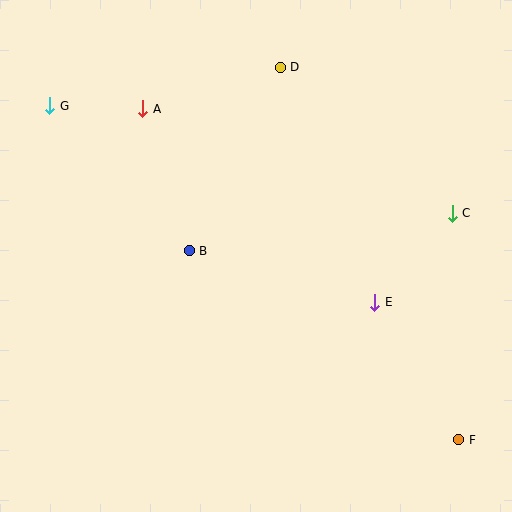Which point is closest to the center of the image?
Point B at (189, 251) is closest to the center.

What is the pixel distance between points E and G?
The distance between E and G is 380 pixels.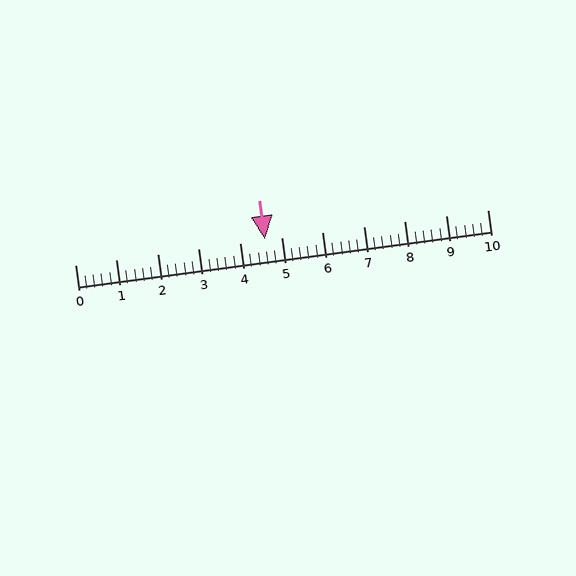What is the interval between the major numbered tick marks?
The major tick marks are spaced 1 units apart.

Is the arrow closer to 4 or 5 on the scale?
The arrow is closer to 5.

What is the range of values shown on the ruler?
The ruler shows values from 0 to 10.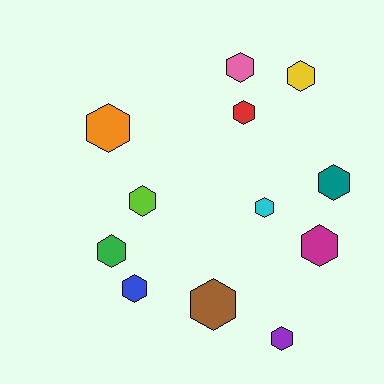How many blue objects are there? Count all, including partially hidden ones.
There is 1 blue object.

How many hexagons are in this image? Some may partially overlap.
There are 12 hexagons.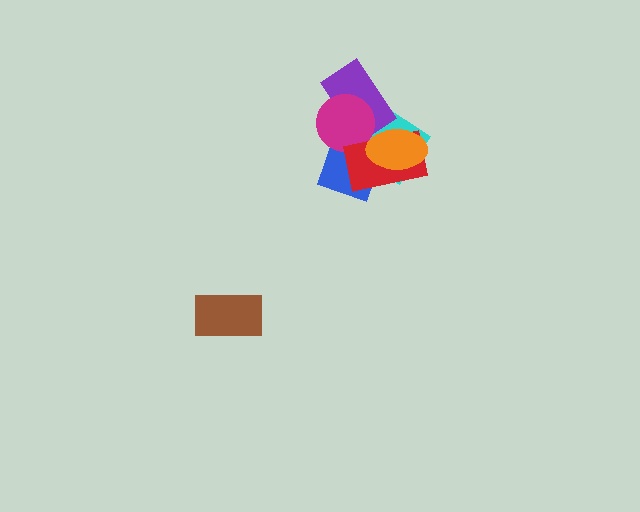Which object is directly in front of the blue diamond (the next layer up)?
The magenta circle is directly in front of the blue diamond.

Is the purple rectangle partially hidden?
Yes, it is partially covered by another shape.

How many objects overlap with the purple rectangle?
3 objects overlap with the purple rectangle.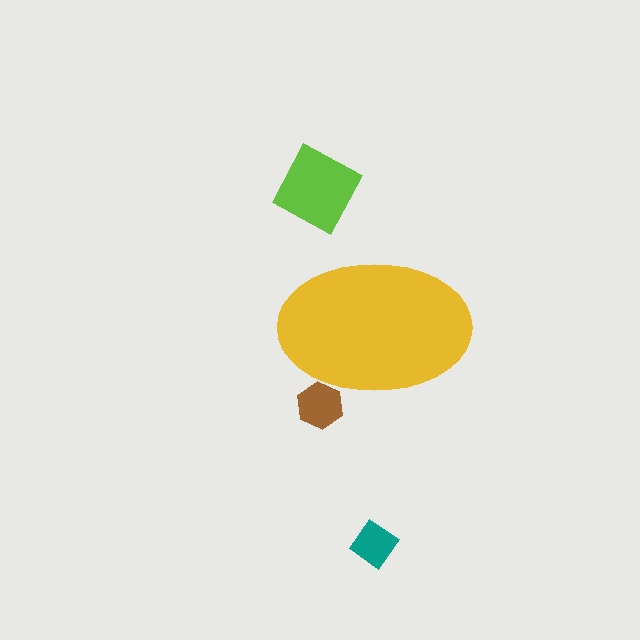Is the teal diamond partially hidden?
No, the teal diamond is fully visible.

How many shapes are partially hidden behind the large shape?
1 shape is partially hidden.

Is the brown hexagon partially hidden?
Yes, the brown hexagon is partially hidden behind the yellow ellipse.